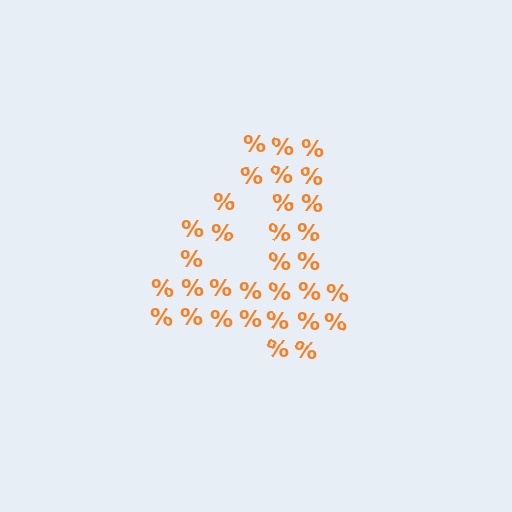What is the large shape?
The large shape is the digit 4.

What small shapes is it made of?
It is made of small percent signs.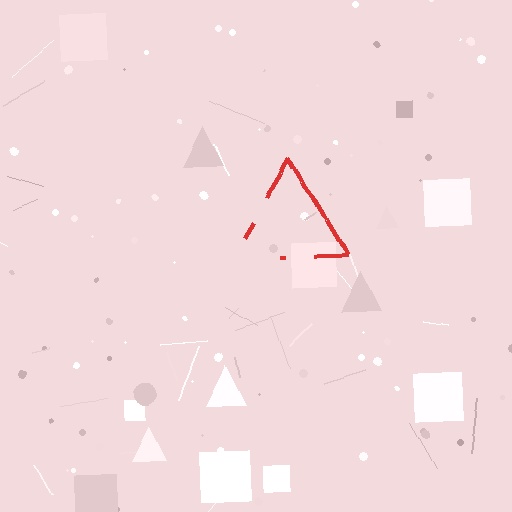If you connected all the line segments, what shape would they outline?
They would outline a triangle.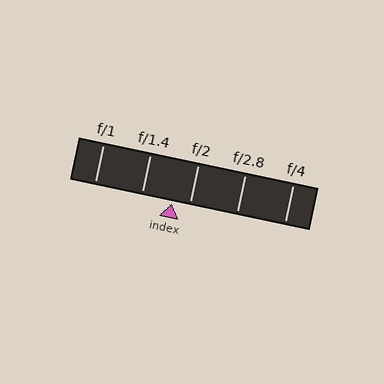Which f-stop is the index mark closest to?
The index mark is closest to f/2.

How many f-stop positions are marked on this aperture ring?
There are 5 f-stop positions marked.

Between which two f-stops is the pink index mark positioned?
The index mark is between f/1.4 and f/2.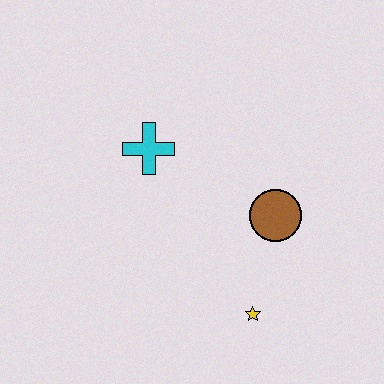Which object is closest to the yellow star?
The brown circle is closest to the yellow star.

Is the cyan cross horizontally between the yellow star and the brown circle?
No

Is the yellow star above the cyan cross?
No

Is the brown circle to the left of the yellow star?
No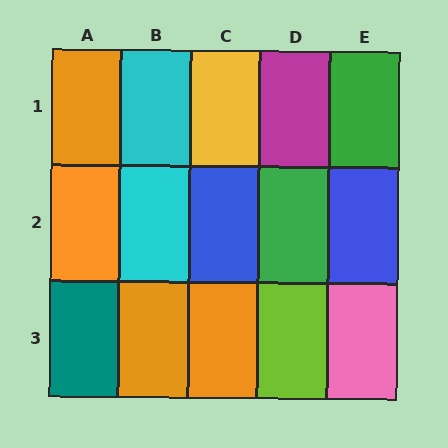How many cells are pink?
1 cell is pink.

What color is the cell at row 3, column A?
Teal.